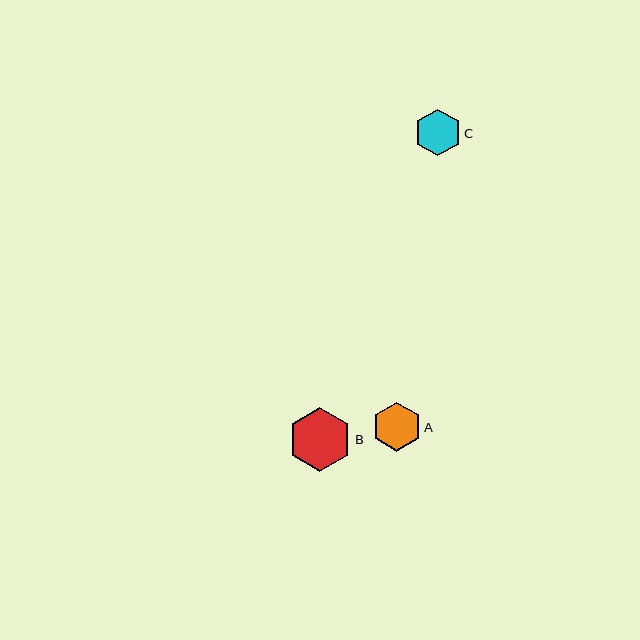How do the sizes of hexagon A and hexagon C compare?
Hexagon A and hexagon C are approximately the same size.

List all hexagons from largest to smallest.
From largest to smallest: B, A, C.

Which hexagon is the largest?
Hexagon B is the largest with a size of approximately 64 pixels.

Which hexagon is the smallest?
Hexagon C is the smallest with a size of approximately 47 pixels.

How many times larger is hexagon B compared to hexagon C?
Hexagon B is approximately 1.4 times the size of hexagon C.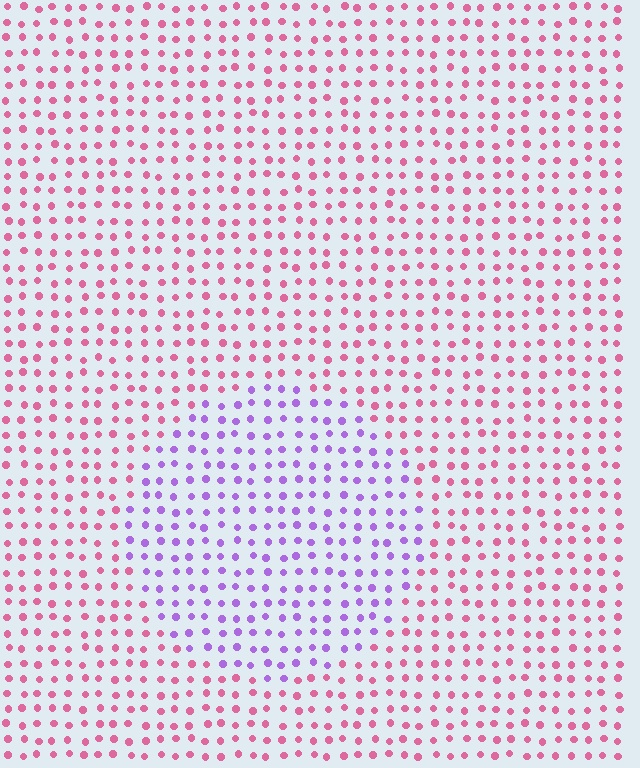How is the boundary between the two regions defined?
The boundary is defined purely by a slight shift in hue (about 58 degrees). Spacing, size, and orientation are identical on both sides.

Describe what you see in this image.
The image is filled with small pink elements in a uniform arrangement. A circle-shaped region is visible where the elements are tinted to a slightly different hue, forming a subtle color boundary.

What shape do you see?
I see a circle.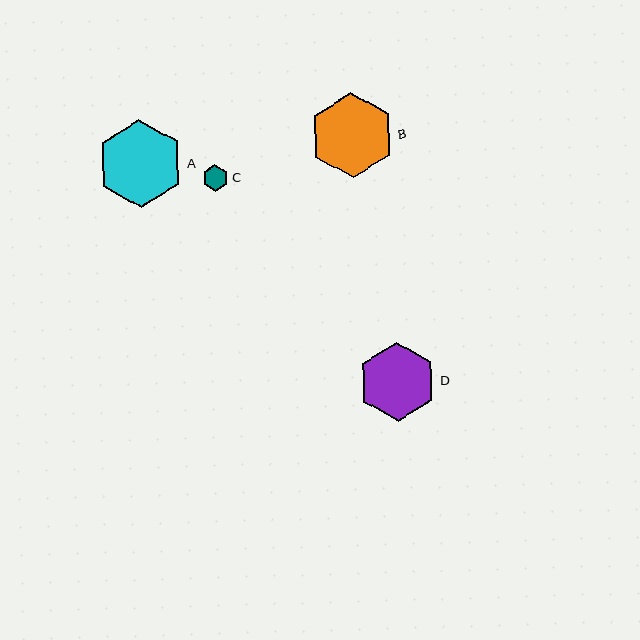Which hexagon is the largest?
Hexagon A is the largest with a size of approximately 88 pixels.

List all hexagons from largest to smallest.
From largest to smallest: A, B, D, C.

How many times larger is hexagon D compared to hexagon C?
Hexagon D is approximately 3.0 times the size of hexagon C.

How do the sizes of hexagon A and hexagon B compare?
Hexagon A and hexagon B are approximately the same size.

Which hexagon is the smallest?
Hexagon C is the smallest with a size of approximately 26 pixels.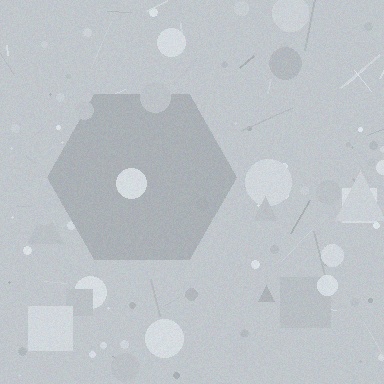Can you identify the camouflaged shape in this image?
The camouflaged shape is a hexagon.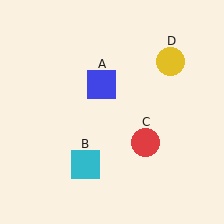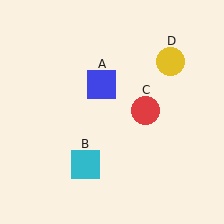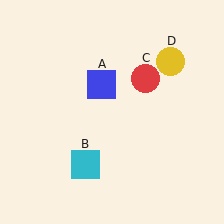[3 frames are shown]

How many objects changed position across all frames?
1 object changed position: red circle (object C).